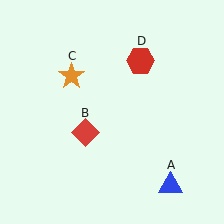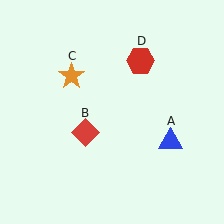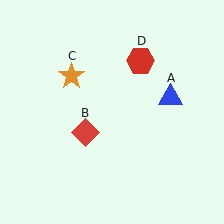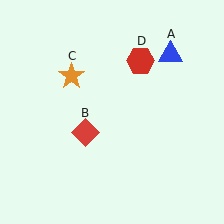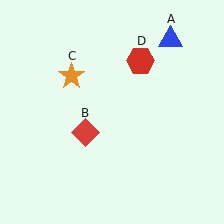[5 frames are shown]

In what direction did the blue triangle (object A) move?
The blue triangle (object A) moved up.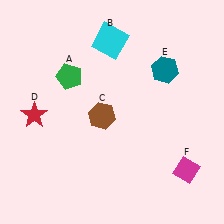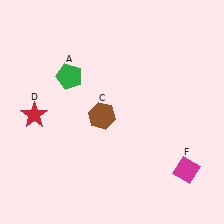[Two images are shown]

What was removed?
The teal hexagon (E), the cyan square (B) were removed in Image 2.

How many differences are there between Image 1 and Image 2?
There are 2 differences between the two images.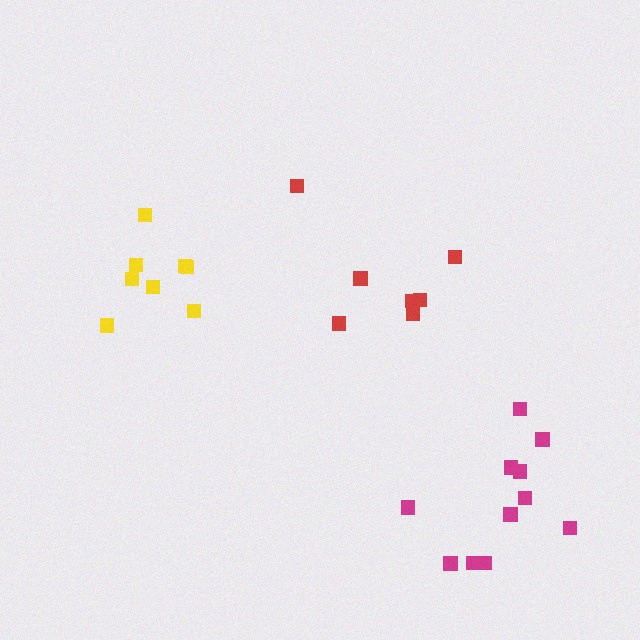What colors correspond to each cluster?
The clusters are colored: magenta, red, yellow.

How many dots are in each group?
Group 1: 11 dots, Group 2: 7 dots, Group 3: 8 dots (26 total).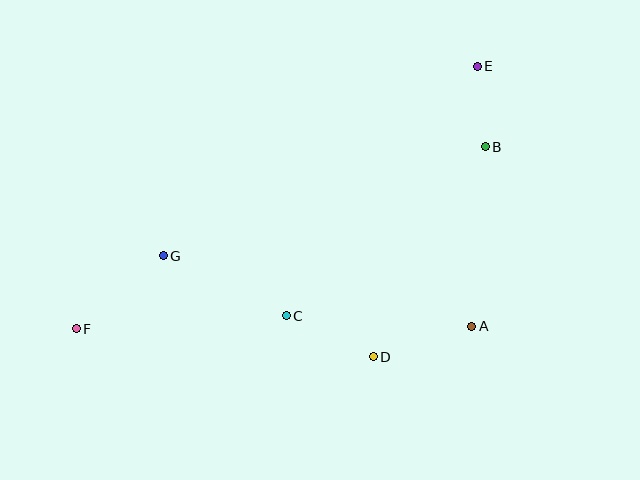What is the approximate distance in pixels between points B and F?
The distance between B and F is approximately 448 pixels.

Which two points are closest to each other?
Points B and E are closest to each other.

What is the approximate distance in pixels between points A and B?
The distance between A and B is approximately 180 pixels.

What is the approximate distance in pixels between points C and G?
The distance between C and G is approximately 137 pixels.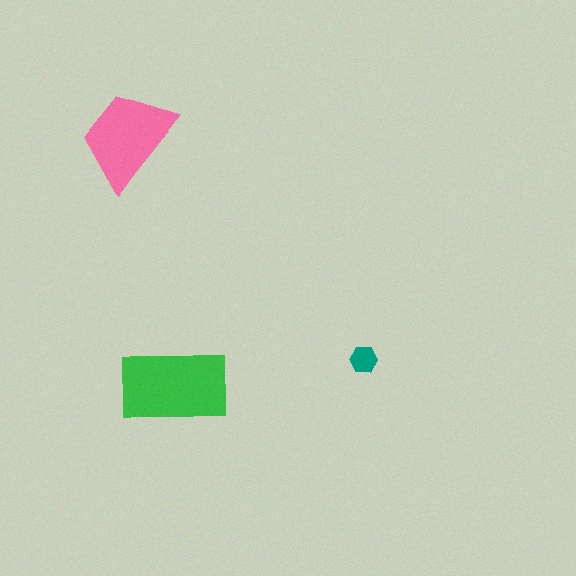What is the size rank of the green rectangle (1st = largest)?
1st.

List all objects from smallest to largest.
The teal hexagon, the pink trapezoid, the green rectangle.